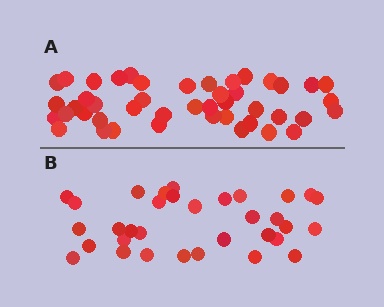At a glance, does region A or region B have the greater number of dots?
Region A (the top region) has more dots.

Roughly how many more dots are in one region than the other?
Region A has roughly 12 or so more dots than region B.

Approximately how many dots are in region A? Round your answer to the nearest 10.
About 40 dots. (The exact count is 45, which rounds to 40.)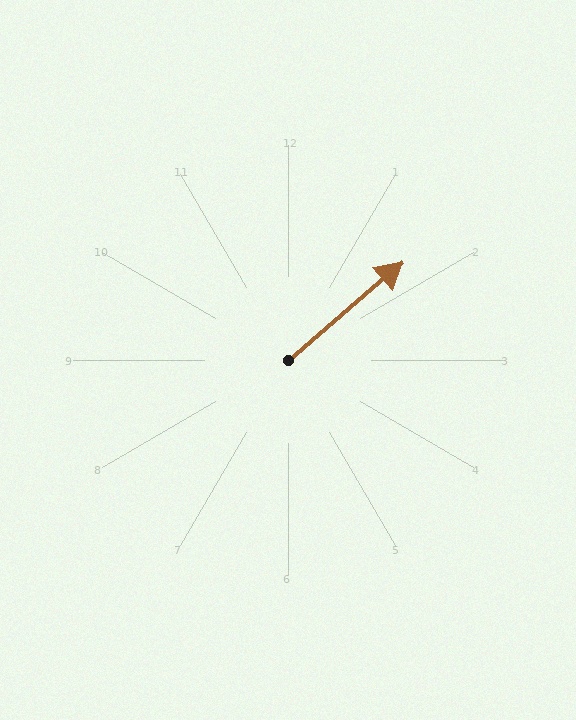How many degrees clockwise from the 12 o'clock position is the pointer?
Approximately 49 degrees.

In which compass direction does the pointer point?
Northeast.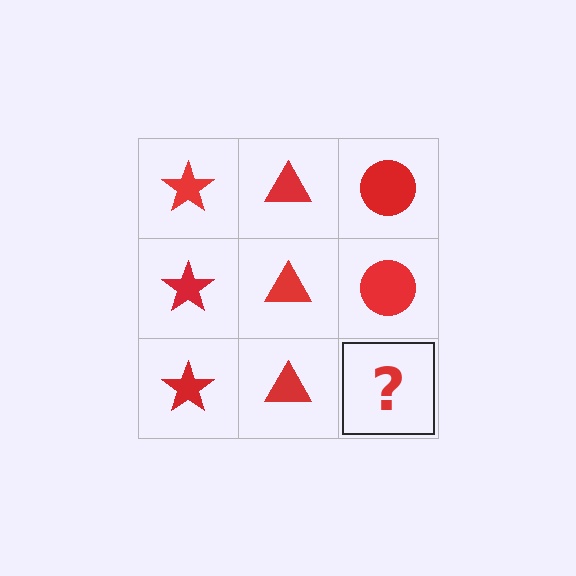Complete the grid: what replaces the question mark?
The question mark should be replaced with a red circle.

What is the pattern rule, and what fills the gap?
The rule is that each column has a consistent shape. The gap should be filled with a red circle.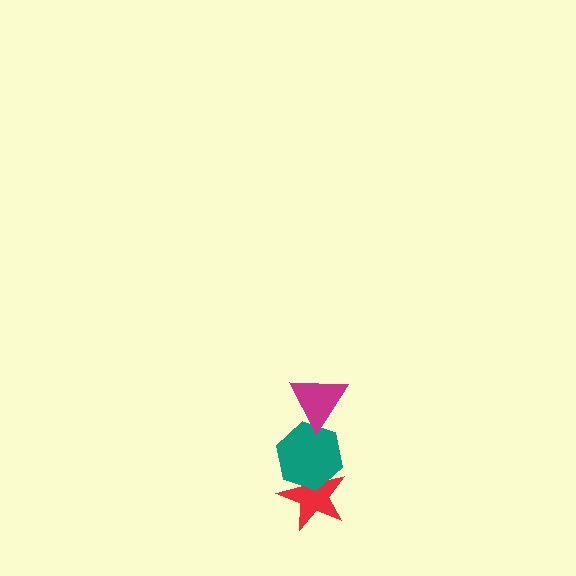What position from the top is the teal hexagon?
The teal hexagon is 2nd from the top.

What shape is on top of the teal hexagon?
The magenta triangle is on top of the teal hexagon.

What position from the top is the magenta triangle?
The magenta triangle is 1st from the top.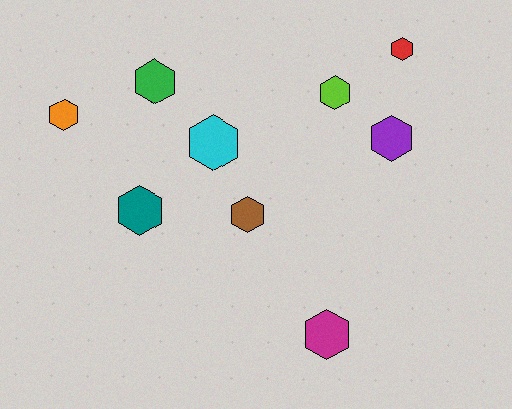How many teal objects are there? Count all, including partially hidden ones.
There is 1 teal object.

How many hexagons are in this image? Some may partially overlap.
There are 9 hexagons.